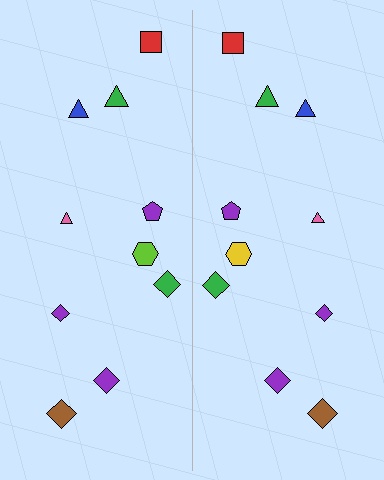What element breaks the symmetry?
The yellow hexagon on the right side breaks the symmetry — its mirror counterpart is lime.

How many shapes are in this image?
There are 20 shapes in this image.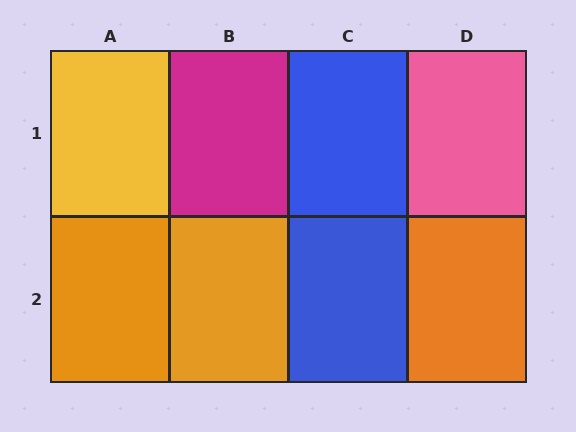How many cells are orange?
3 cells are orange.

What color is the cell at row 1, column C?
Blue.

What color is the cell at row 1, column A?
Yellow.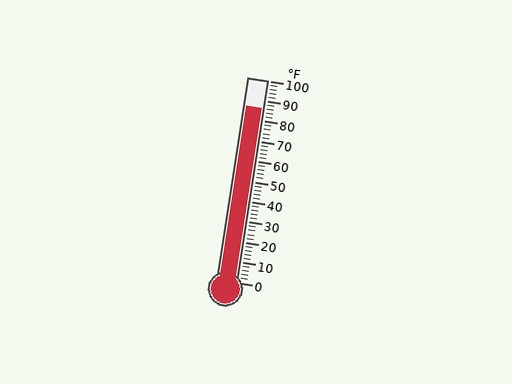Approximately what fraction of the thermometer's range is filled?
The thermometer is filled to approximately 85% of its range.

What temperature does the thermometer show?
The thermometer shows approximately 86°F.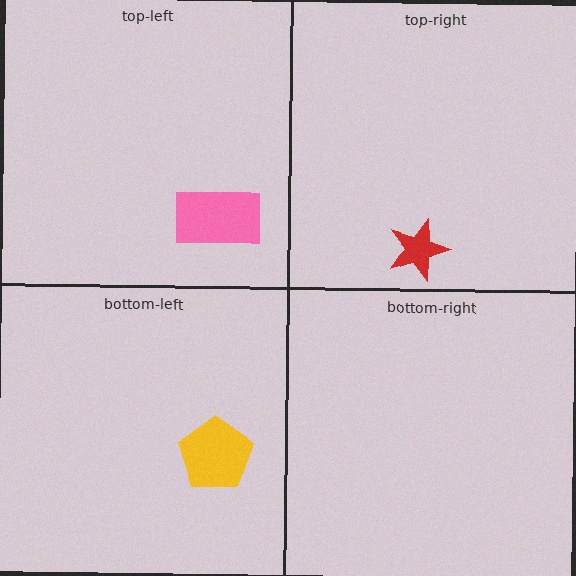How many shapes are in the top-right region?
1.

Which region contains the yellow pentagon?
The bottom-left region.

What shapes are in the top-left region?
The pink rectangle.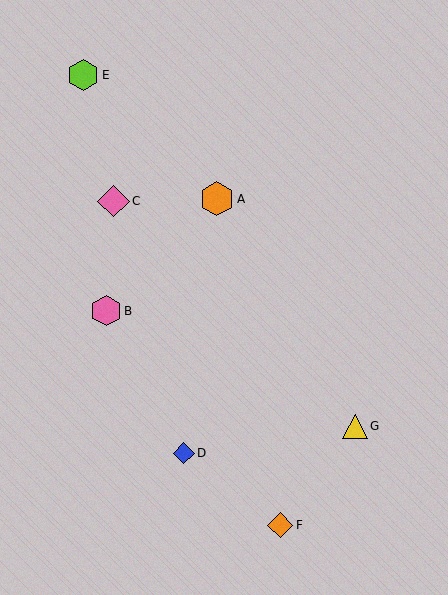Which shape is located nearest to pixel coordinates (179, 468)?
The blue diamond (labeled D) at (184, 453) is nearest to that location.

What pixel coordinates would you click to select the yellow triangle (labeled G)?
Click at (355, 426) to select the yellow triangle G.